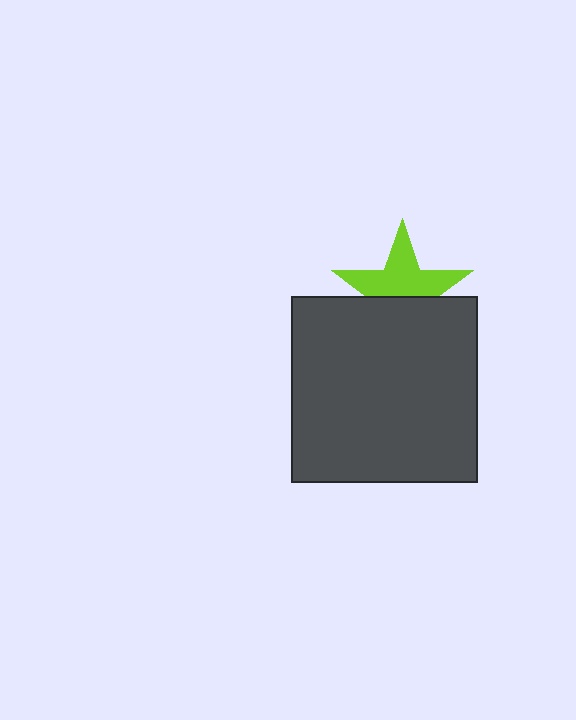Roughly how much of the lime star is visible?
About half of it is visible (roughly 57%).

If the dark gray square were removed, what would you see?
You would see the complete lime star.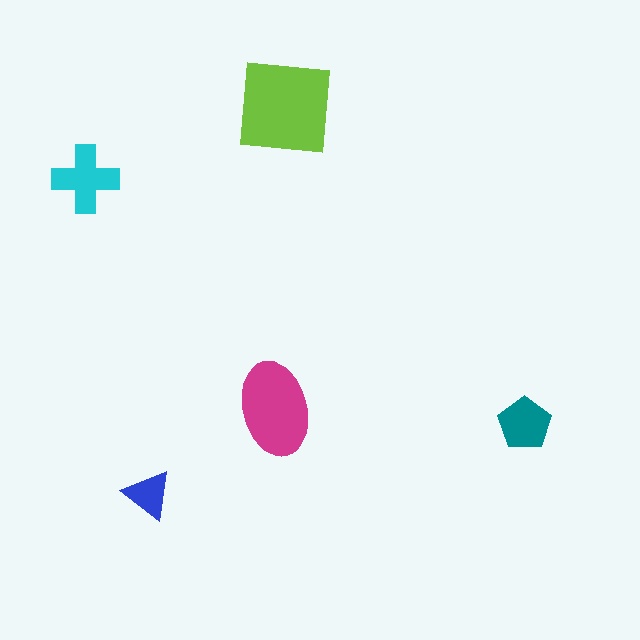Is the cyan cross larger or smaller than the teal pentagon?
Larger.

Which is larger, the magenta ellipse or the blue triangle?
The magenta ellipse.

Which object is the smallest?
The blue triangle.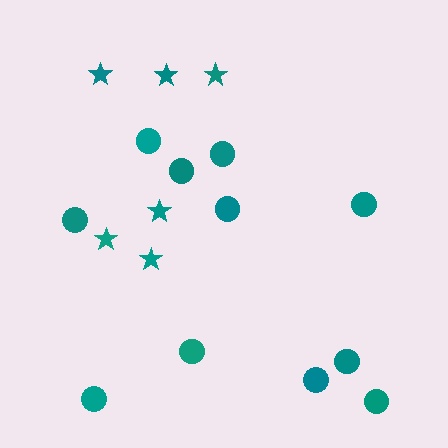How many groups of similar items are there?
There are 2 groups: one group of circles (11) and one group of stars (6).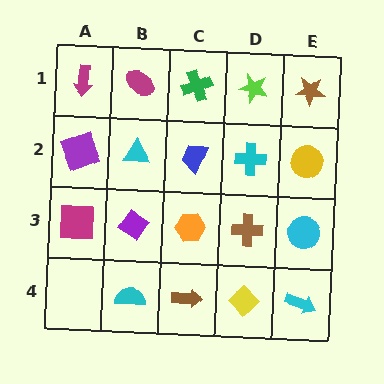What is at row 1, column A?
A magenta arrow.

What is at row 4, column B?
A cyan semicircle.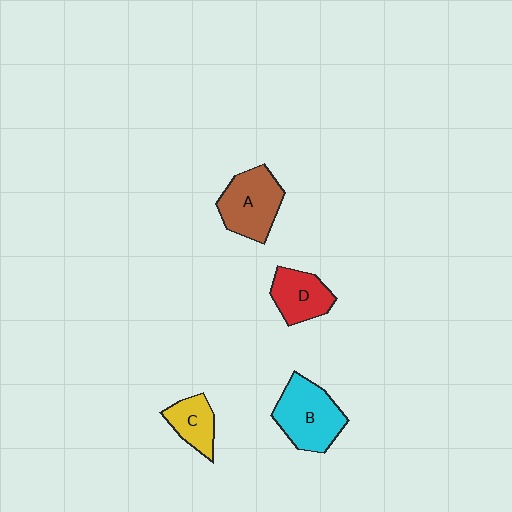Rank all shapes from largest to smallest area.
From largest to smallest: B (cyan), A (brown), D (red), C (yellow).